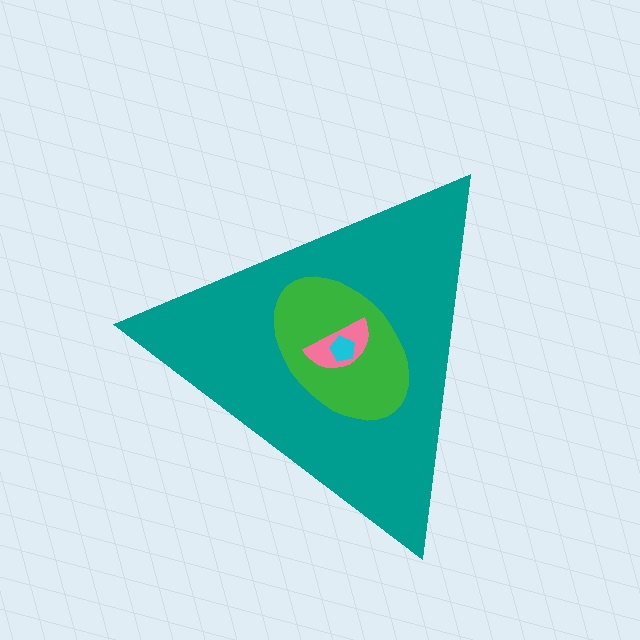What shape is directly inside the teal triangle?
The green ellipse.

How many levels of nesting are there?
4.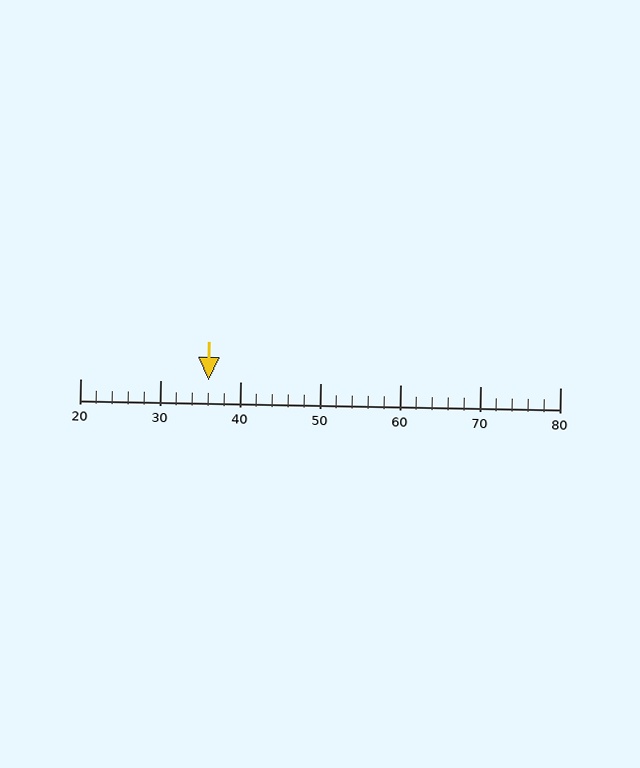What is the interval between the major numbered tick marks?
The major tick marks are spaced 10 units apart.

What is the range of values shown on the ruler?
The ruler shows values from 20 to 80.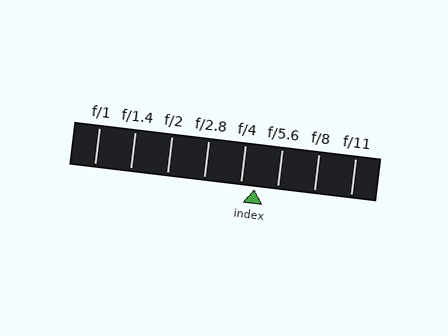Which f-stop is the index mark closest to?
The index mark is closest to f/4.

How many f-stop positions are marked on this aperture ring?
There are 8 f-stop positions marked.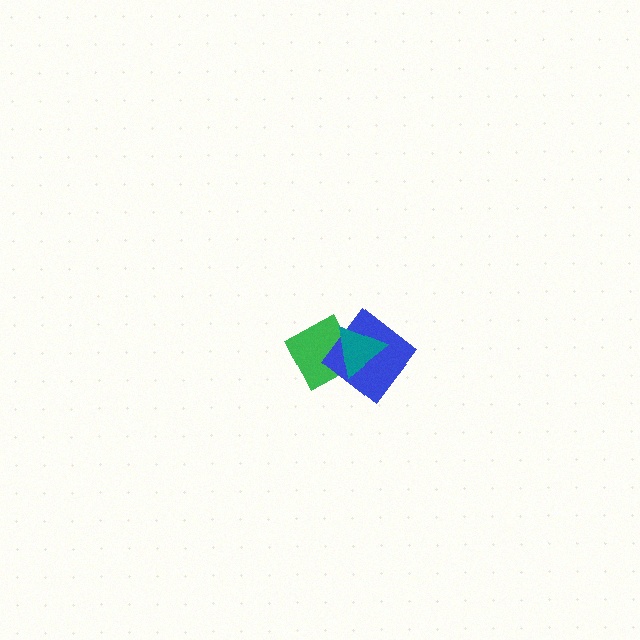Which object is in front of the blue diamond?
The teal triangle is in front of the blue diamond.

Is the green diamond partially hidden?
Yes, it is partially covered by another shape.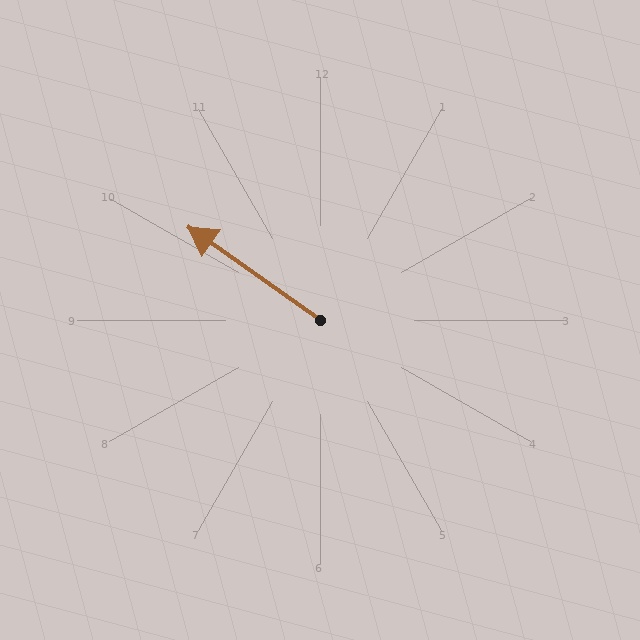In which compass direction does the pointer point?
Northwest.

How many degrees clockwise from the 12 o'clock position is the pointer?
Approximately 305 degrees.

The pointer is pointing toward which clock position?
Roughly 10 o'clock.